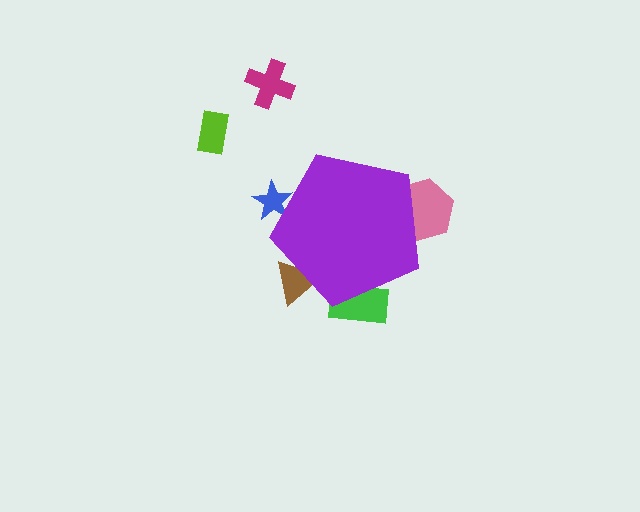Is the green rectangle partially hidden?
Yes, the green rectangle is partially hidden behind the purple pentagon.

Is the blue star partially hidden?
Yes, the blue star is partially hidden behind the purple pentagon.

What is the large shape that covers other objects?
A purple pentagon.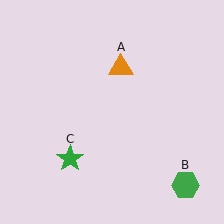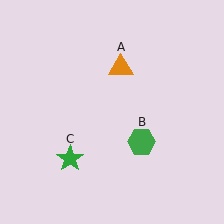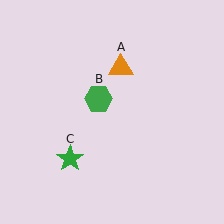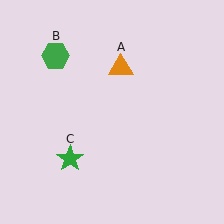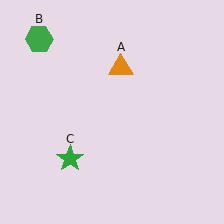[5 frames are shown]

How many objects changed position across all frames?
1 object changed position: green hexagon (object B).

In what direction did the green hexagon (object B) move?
The green hexagon (object B) moved up and to the left.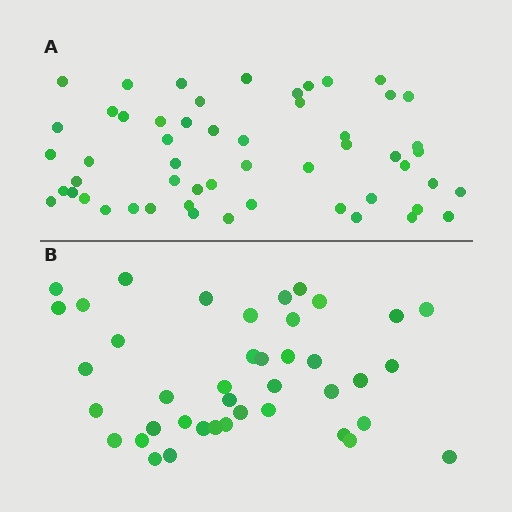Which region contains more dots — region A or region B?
Region A (the top region) has more dots.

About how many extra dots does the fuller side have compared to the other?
Region A has approximately 15 more dots than region B.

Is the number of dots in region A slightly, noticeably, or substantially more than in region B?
Region A has noticeably more, but not dramatically so. The ratio is roughly 1.3 to 1.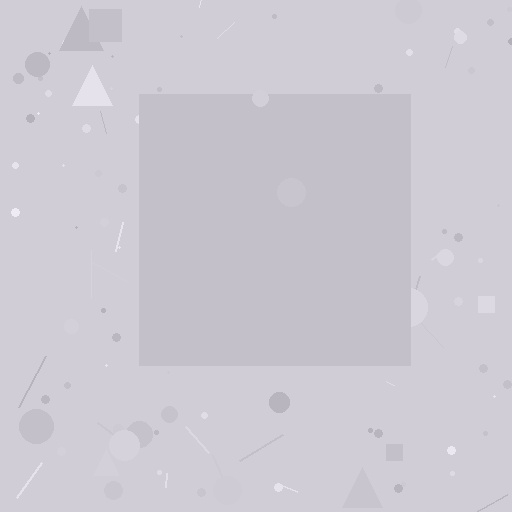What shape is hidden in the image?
A square is hidden in the image.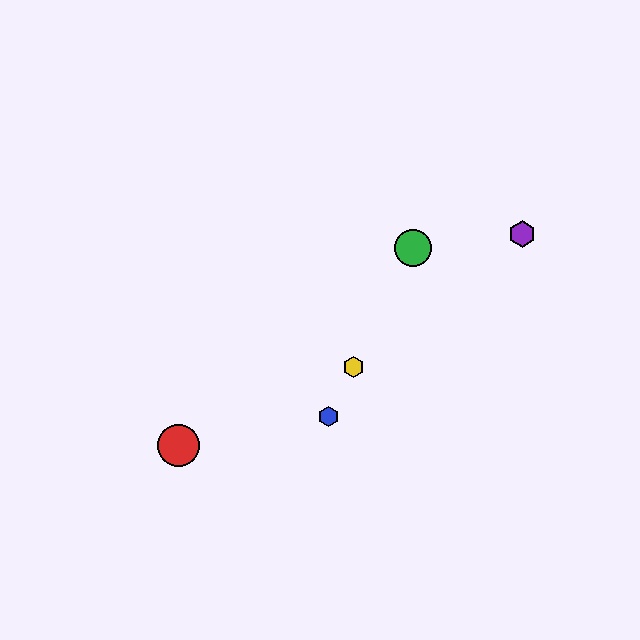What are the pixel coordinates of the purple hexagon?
The purple hexagon is at (522, 234).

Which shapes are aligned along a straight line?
The blue hexagon, the green circle, the yellow hexagon are aligned along a straight line.